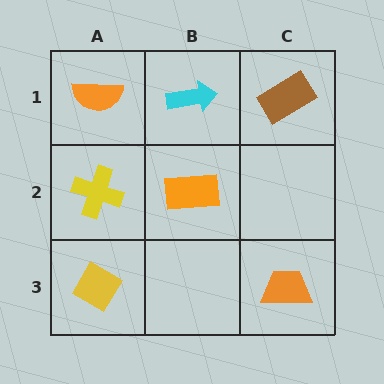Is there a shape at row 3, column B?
No, that cell is empty.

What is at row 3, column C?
An orange trapezoid.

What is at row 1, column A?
An orange semicircle.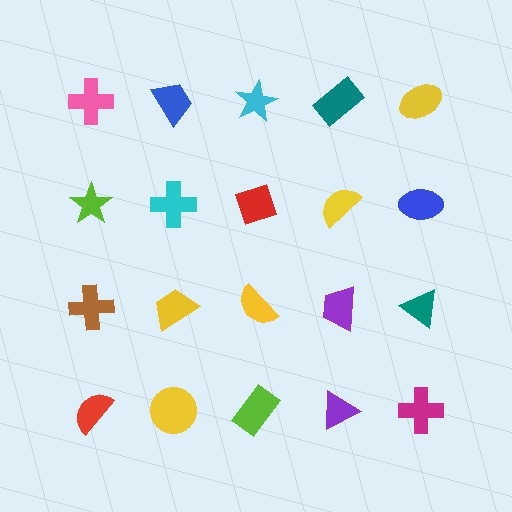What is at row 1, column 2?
A blue trapezoid.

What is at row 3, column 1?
A brown cross.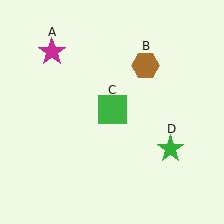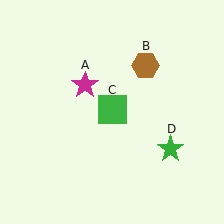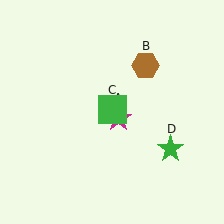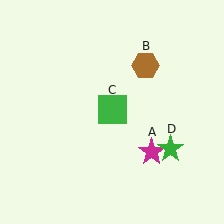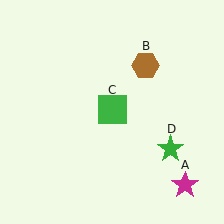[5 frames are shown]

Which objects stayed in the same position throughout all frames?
Brown hexagon (object B) and green square (object C) and green star (object D) remained stationary.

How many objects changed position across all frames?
1 object changed position: magenta star (object A).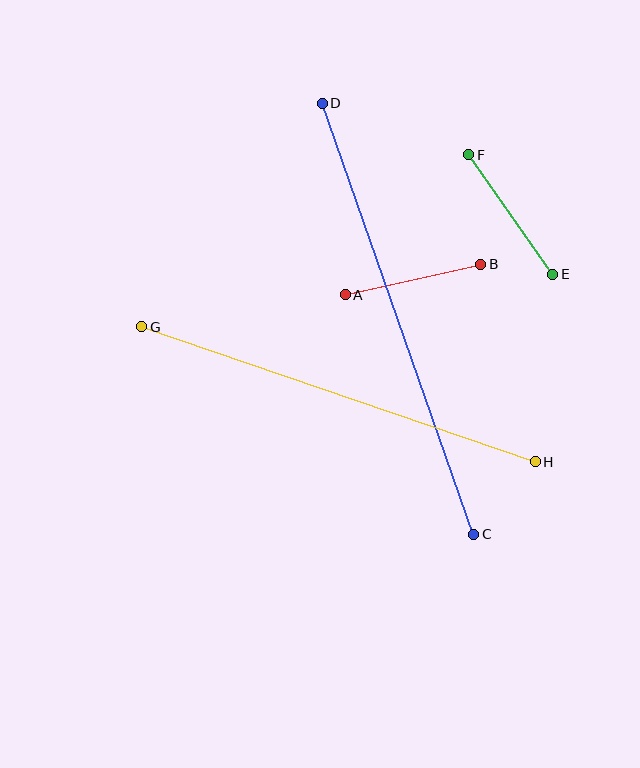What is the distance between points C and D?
The distance is approximately 457 pixels.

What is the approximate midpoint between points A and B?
The midpoint is at approximately (413, 279) pixels.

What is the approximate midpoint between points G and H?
The midpoint is at approximately (338, 394) pixels.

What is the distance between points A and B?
The distance is approximately 139 pixels.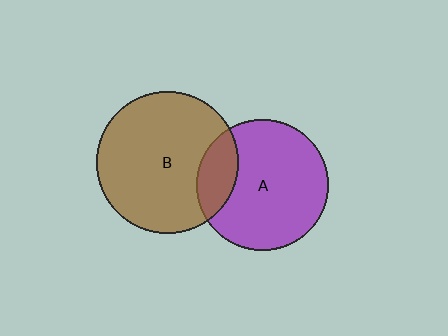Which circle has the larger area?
Circle B (brown).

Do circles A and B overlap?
Yes.